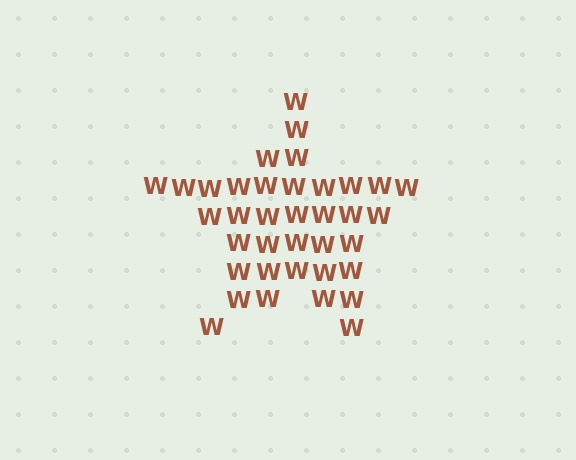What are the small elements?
The small elements are letter W's.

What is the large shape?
The large shape is a star.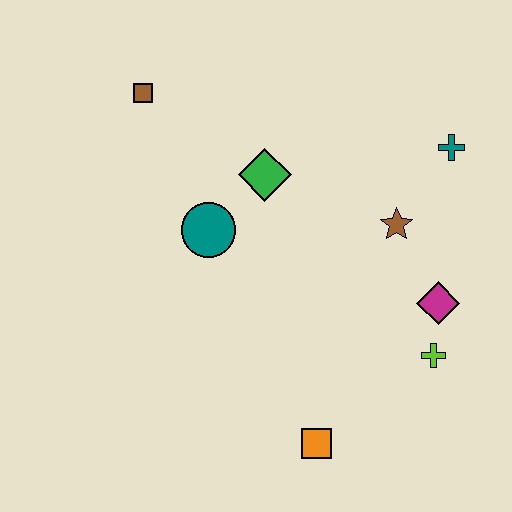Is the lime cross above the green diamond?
No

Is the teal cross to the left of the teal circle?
No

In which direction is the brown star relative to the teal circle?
The brown star is to the right of the teal circle.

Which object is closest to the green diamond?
The teal circle is closest to the green diamond.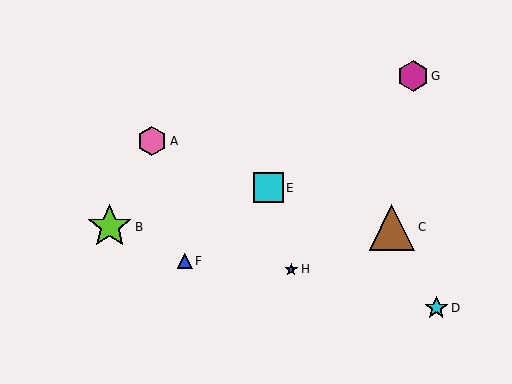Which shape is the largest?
The brown triangle (labeled C) is the largest.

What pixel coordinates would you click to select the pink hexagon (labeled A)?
Click at (152, 141) to select the pink hexagon A.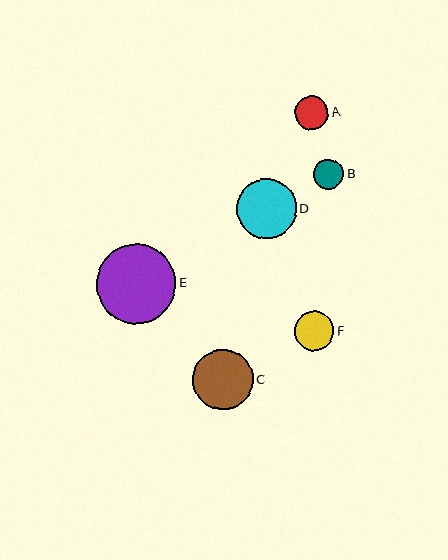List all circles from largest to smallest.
From largest to smallest: E, C, D, F, A, B.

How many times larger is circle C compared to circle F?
Circle C is approximately 1.5 times the size of circle F.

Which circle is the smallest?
Circle B is the smallest with a size of approximately 30 pixels.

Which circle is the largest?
Circle E is the largest with a size of approximately 80 pixels.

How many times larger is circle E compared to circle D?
Circle E is approximately 1.3 times the size of circle D.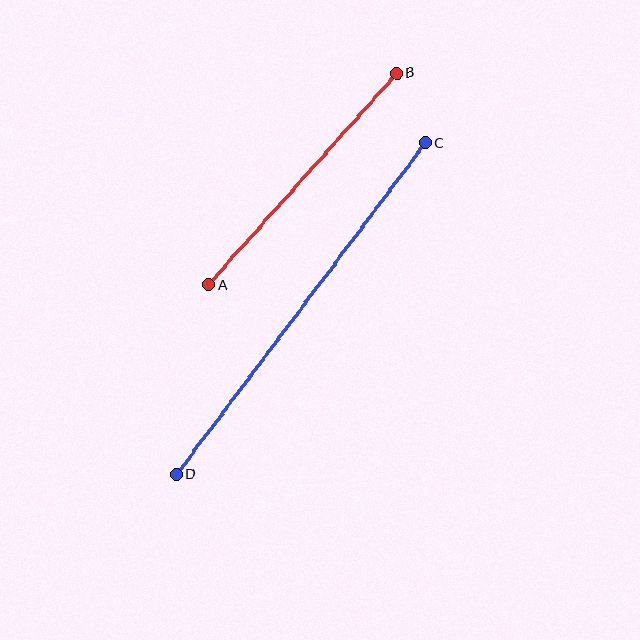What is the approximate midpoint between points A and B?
The midpoint is at approximately (303, 179) pixels.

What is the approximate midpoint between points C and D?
The midpoint is at approximately (301, 309) pixels.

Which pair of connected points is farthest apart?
Points C and D are farthest apart.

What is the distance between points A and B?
The distance is approximately 283 pixels.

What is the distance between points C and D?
The distance is approximately 414 pixels.